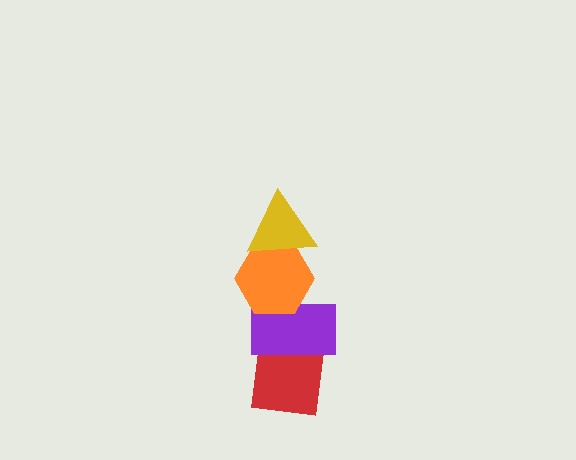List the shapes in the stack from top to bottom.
From top to bottom: the yellow triangle, the orange hexagon, the purple rectangle, the red square.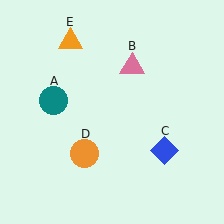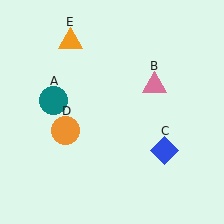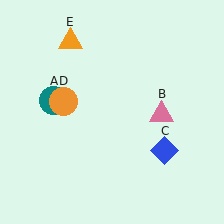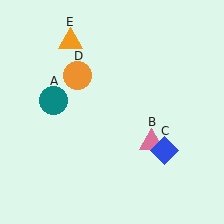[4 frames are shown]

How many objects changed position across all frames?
2 objects changed position: pink triangle (object B), orange circle (object D).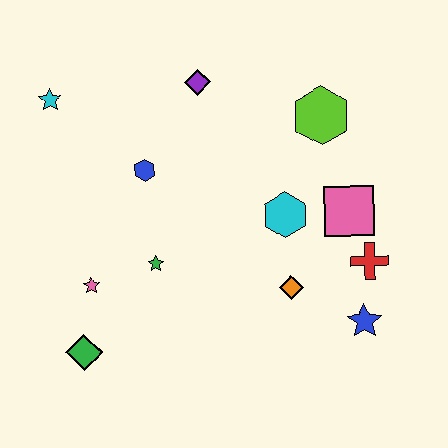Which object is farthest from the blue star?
The cyan star is farthest from the blue star.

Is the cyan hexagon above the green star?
Yes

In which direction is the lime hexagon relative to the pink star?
The lime hexagon is to the right of the pink star.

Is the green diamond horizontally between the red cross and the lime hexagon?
No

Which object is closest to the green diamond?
The pink star is closest to the green diamond.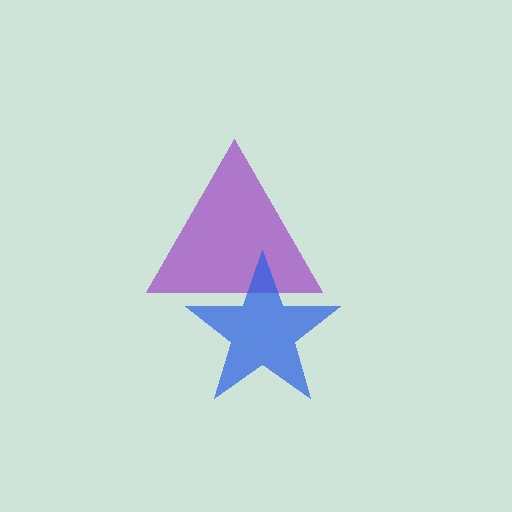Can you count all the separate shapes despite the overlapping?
Yes, there are 2 separate shapes.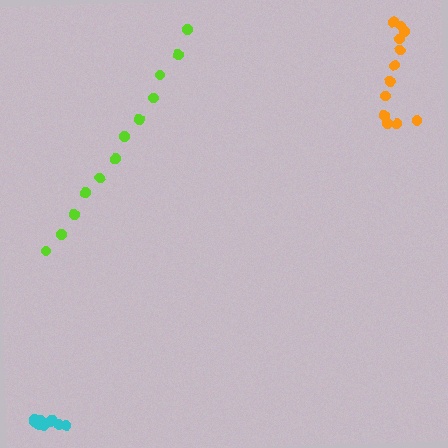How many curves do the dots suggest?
There are 3 distinct paths.